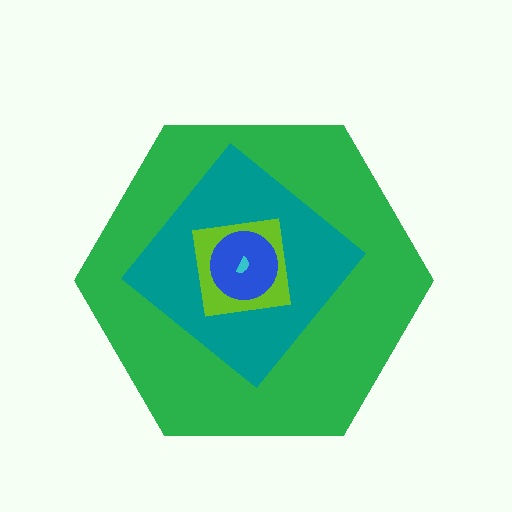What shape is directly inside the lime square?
The blue circle.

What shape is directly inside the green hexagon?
The teal diamond.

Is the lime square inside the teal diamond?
Yes.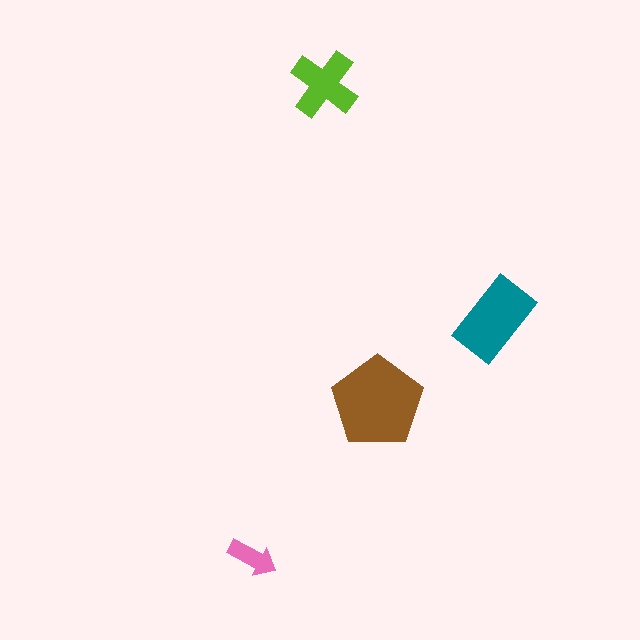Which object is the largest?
The brown pentagon.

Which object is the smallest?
The pink arrow.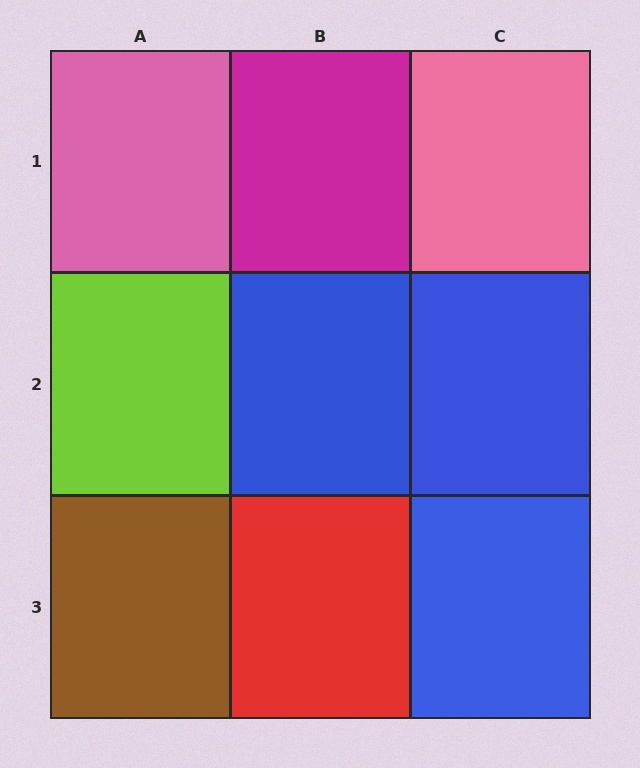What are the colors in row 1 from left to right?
Pink, magenta, pink.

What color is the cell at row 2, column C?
Blue.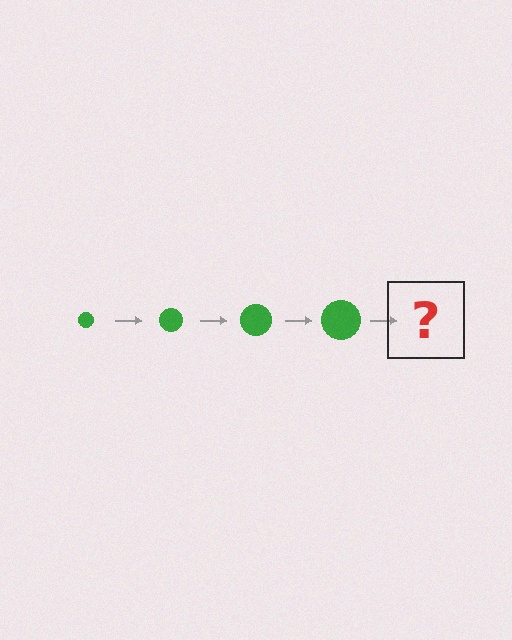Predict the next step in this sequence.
The next step is a green circle, larger than the previous one.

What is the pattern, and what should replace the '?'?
The pattern is that the circle gets progressively larger each step. The '?' should be a green circle, larger than the previous one.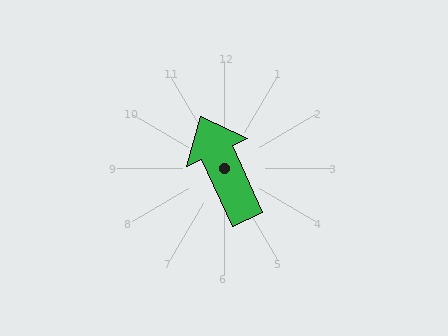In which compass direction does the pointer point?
Northwest.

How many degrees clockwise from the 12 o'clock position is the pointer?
Approximately 335 degrees.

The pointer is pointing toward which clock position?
Roughly 11 o'clock.